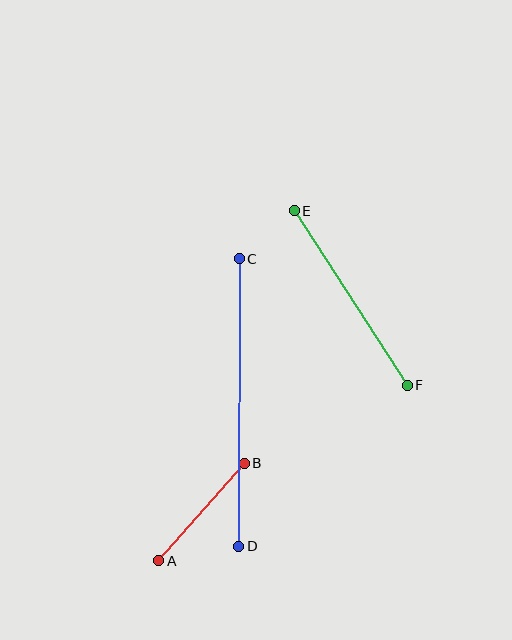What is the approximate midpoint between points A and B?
The midpoint is at approximately (201, 512) pixels.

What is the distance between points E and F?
The distance is approximately 208 pixels.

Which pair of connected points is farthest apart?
Points C and D are farthest apart.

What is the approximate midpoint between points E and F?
The midpoint is at approximately (351, 298) pixels.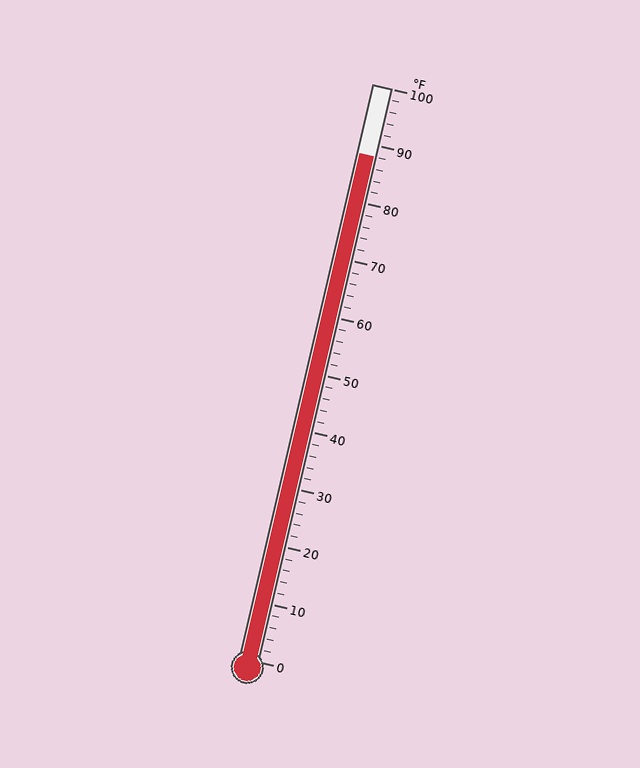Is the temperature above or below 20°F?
The temperature is above 20°F.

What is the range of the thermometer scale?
The thermometer scale ranges from 0°F to 100°F.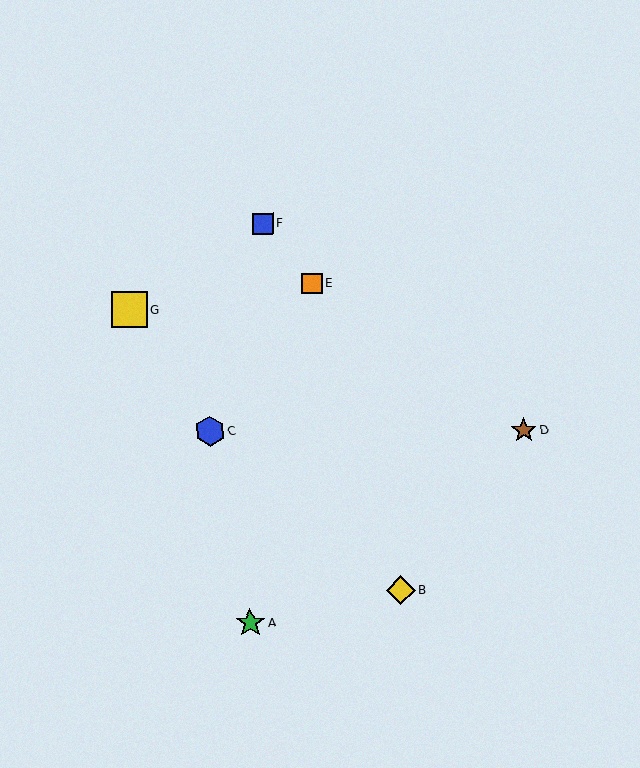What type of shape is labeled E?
Shape E is an orange square.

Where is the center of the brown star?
The center of the brown star is at (524, 430).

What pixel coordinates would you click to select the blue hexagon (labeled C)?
Click at (210, 432) to select the blue hexagon C.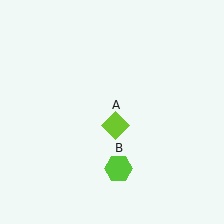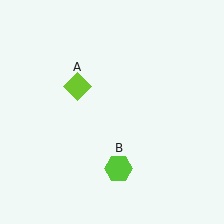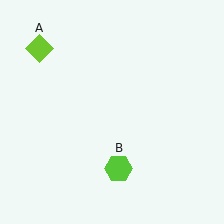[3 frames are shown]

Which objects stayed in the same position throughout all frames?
Lime hexagon (object B) remained stationary.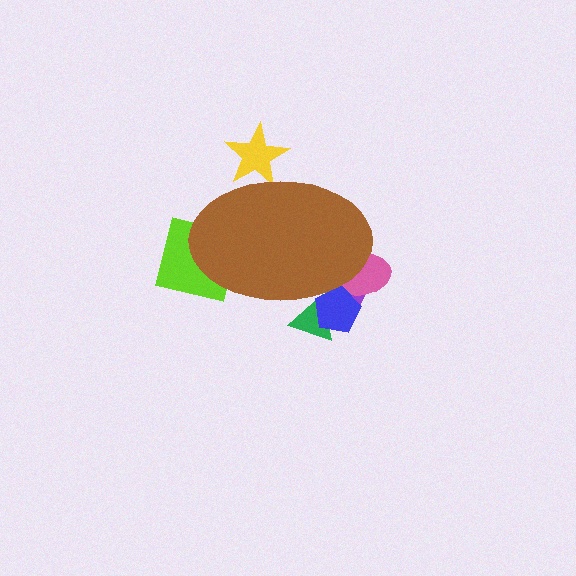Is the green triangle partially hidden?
Yes, the green triangle is partially hidden behind the brown ellipse.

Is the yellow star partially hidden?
Yes, the yellow star is partially hidden behind the brown ellipse.